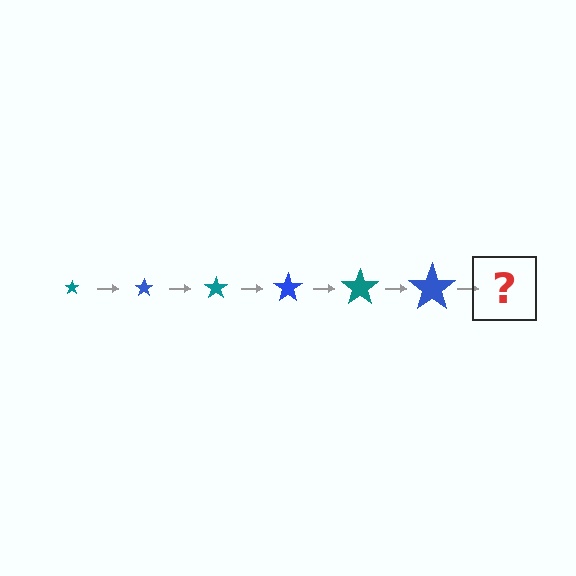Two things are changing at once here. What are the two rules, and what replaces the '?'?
The two rules are that the star grows larger each step and the color cycles through teal and blue. The '?' should be a teal star, larger than the previous one.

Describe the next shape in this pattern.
It should be a teal star, larger than the previous one.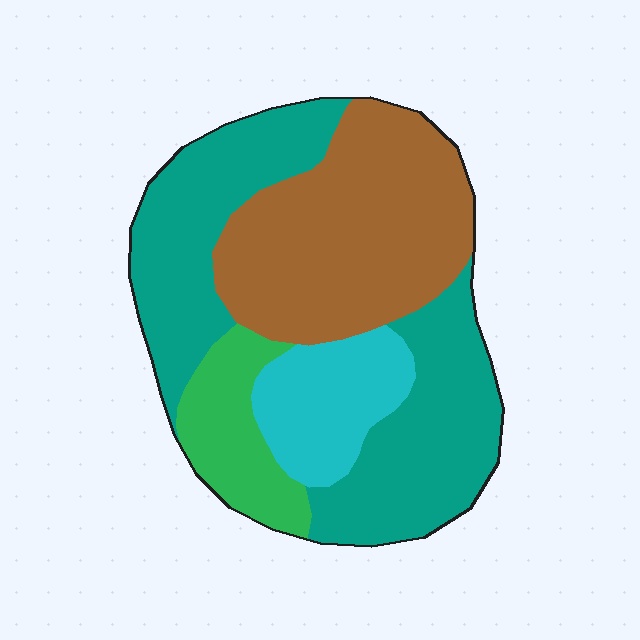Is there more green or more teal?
Teal.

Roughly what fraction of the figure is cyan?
Cyan takes up about one eighth (1/8) of the figure.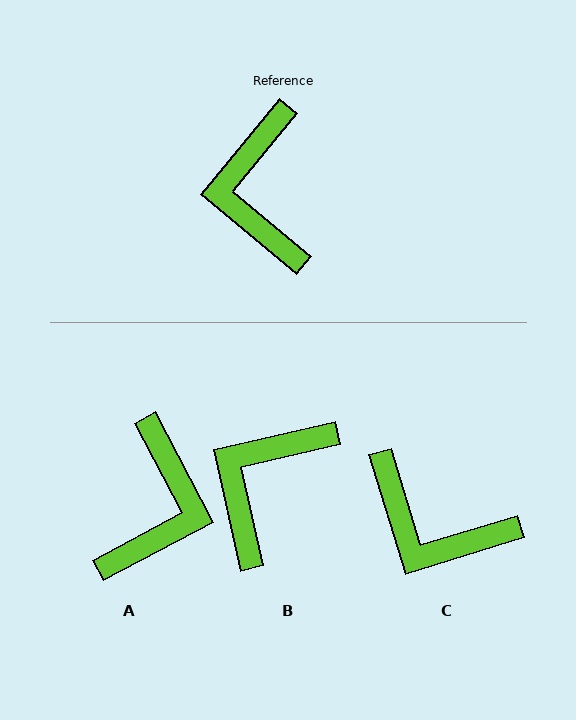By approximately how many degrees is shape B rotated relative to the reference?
Approximately 38 degrees clockwise.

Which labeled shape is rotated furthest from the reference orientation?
A, about 158 degrees away.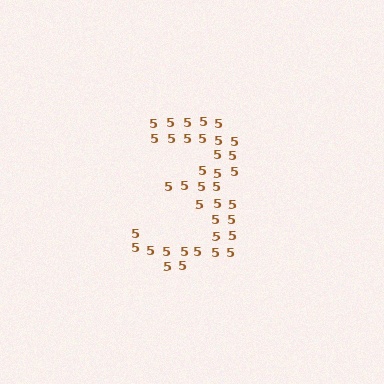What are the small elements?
The small elements are digit 5's.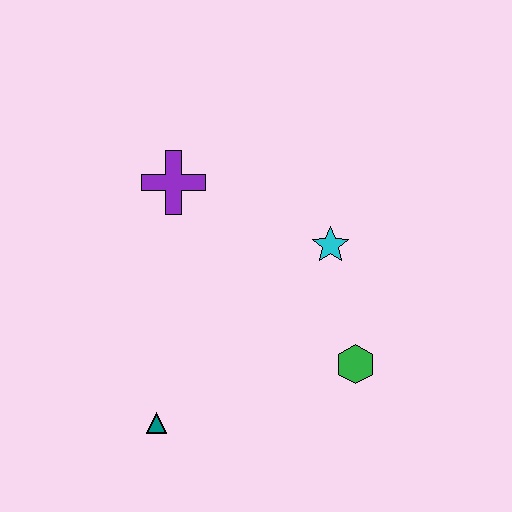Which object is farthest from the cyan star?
The teal triangle is farthest from the cyan star.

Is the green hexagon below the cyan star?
Yes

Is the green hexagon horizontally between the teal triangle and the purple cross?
No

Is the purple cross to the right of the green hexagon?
No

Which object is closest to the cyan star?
The green hexagon is closest to the cyan star.